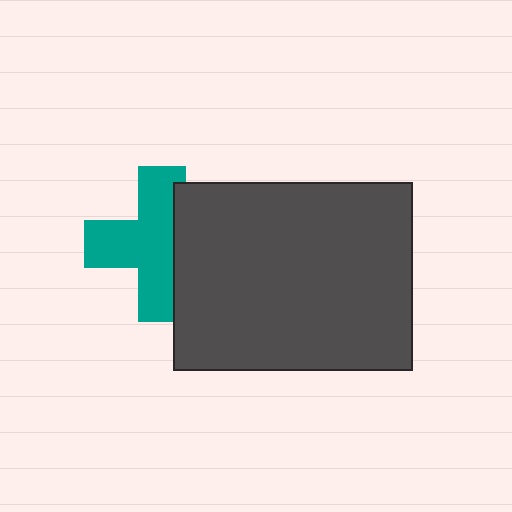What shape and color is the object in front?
The object in front is a dark gray rectangle.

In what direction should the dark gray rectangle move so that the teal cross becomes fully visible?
The dark gray rectangle should move right. That is the shortest direction to clear the overlap and leave the teal cross fully visible.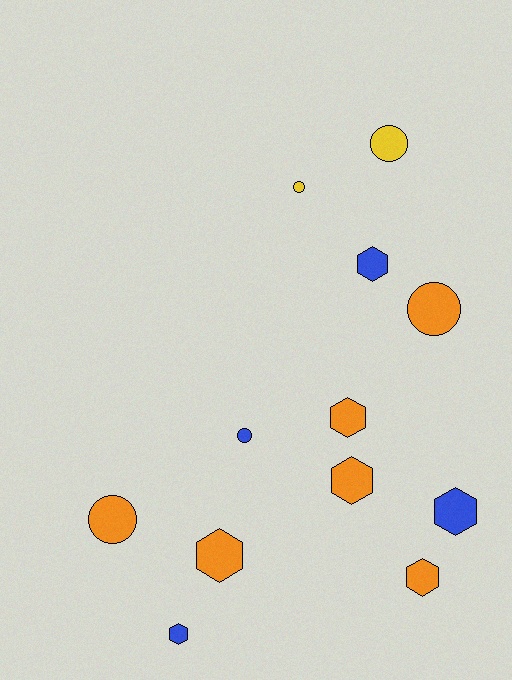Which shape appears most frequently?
Hexagon, with 7 objects.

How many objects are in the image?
There are 12 objects.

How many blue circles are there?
There is 1 blue circle.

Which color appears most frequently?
Orange, with 6 objects.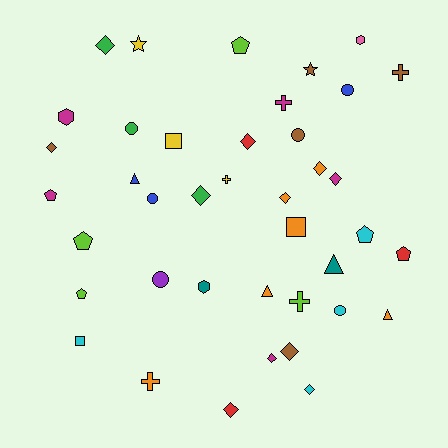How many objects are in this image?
There are 40 objects.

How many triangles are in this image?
There are 4 triangles.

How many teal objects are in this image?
There are 2 teal objects.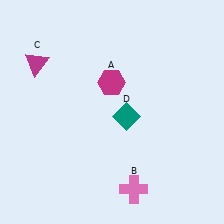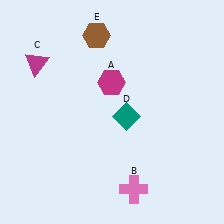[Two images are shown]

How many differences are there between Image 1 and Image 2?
There is 1 difference between the two images.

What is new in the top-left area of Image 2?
A brown hexagon (E) was added in the top-left area of Image 2.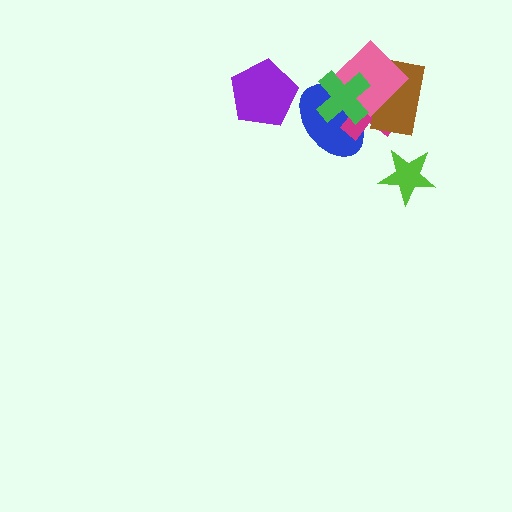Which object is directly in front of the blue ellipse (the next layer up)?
The magenta cross is directly in front of the blue ellipse.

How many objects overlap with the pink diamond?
4 objects overlap with the pink diamond.